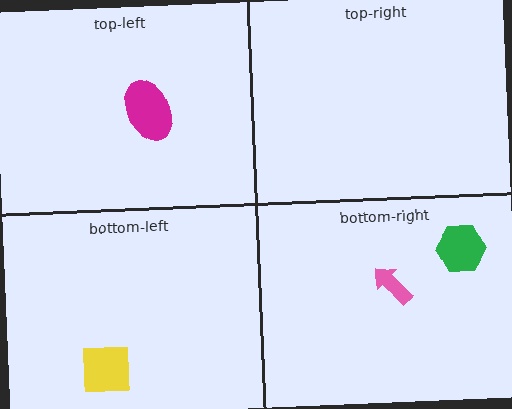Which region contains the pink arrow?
The bottom-right region.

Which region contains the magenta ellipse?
The top-left region.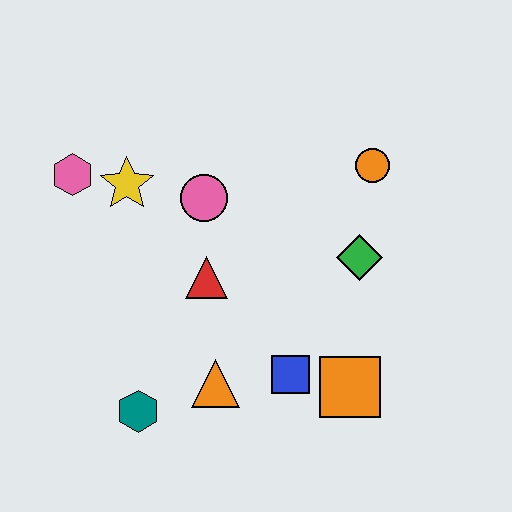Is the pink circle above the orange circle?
No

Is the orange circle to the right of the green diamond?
Yes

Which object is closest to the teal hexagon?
The orange triangle is closest to the teal hexagon.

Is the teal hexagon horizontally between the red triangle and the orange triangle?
No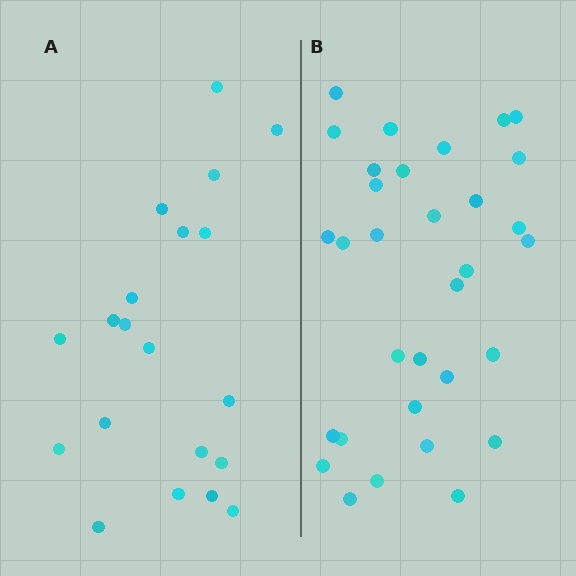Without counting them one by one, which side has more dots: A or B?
Region B (the right region) has more dots.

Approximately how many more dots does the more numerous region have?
Region B has roughly 12 or so more dots than region A.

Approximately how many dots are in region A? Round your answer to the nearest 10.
About 20 dots.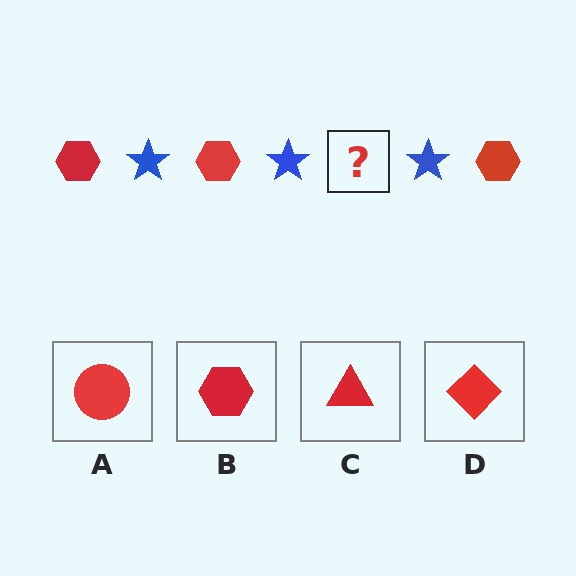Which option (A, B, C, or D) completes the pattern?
B.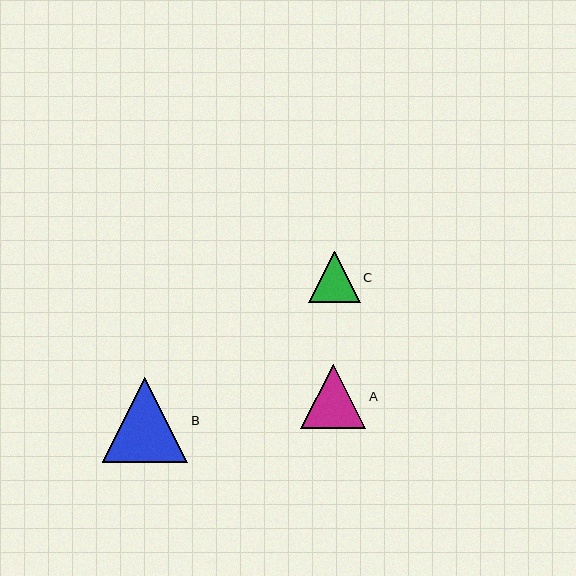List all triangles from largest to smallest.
From largest to smallest: B, A, C.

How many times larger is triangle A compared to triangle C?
Triangle A is approximately 1.3 times the size of triangle C.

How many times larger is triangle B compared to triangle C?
Triangle B is approximately 1.7 times the size of triangle C.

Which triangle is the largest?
Triangle B is the largest with a size of approximately 86 pixels.